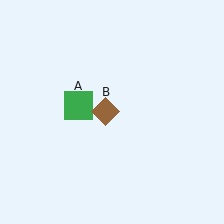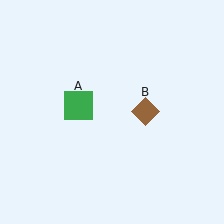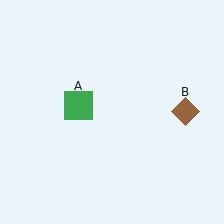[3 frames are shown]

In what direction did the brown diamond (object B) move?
The brown diamond (object B) moved right.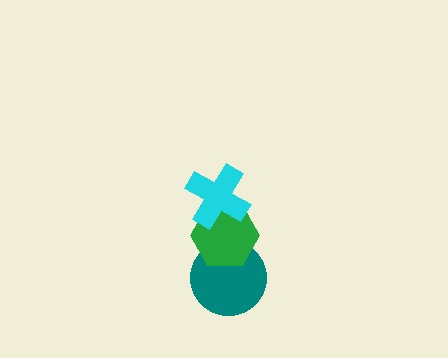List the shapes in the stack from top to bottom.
From top to bottom: the cyan cross, the green hexagon, the teal circle.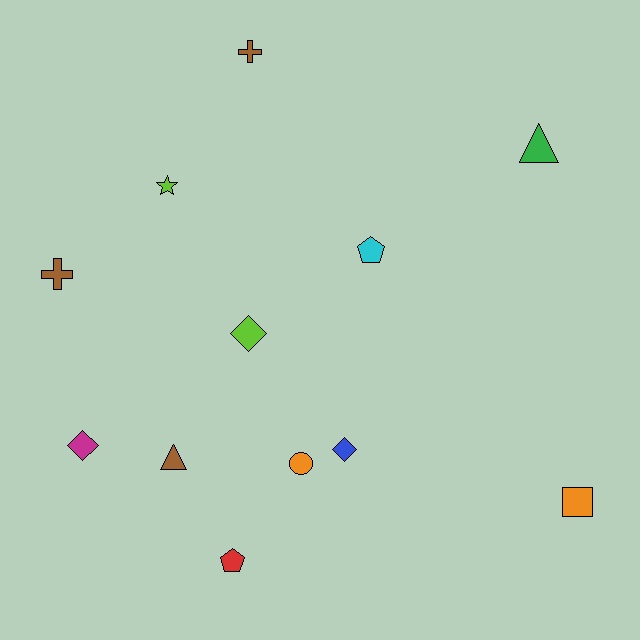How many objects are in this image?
There are 12 objects.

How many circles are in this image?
There is 1 circle.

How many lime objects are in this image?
There are 2 lime objects.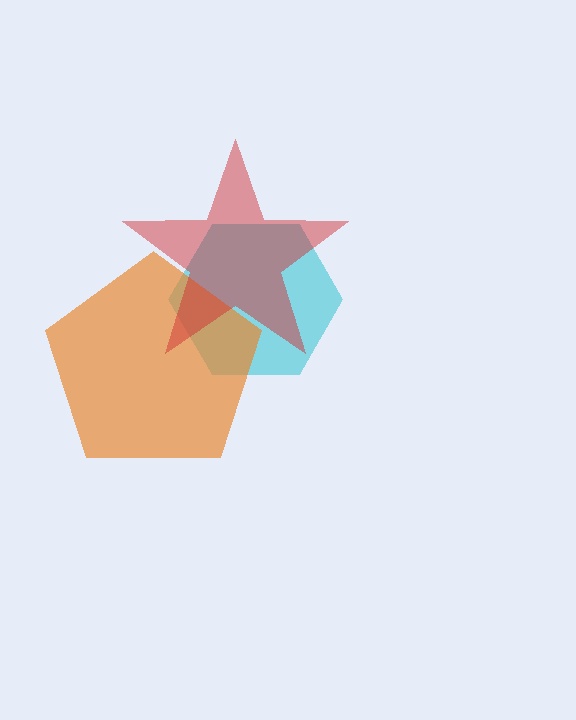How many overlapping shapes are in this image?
There are 3 overlapping shapes in the image.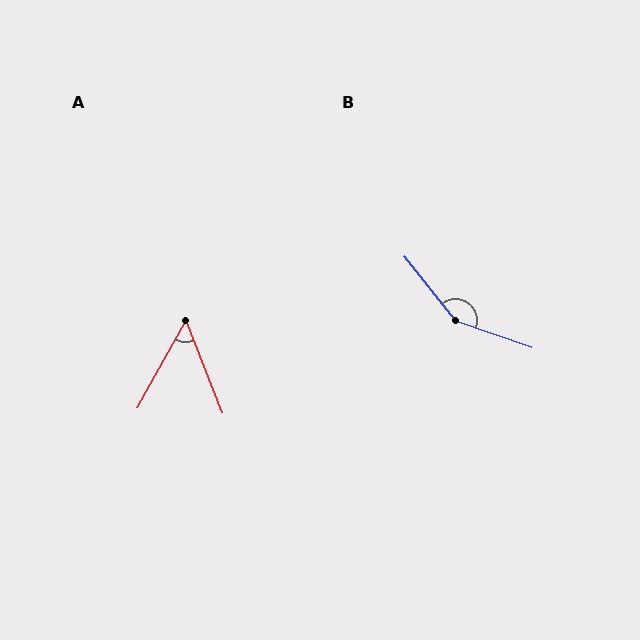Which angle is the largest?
B, at approximately 147 degrees.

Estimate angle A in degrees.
Approximately 51 degrees.